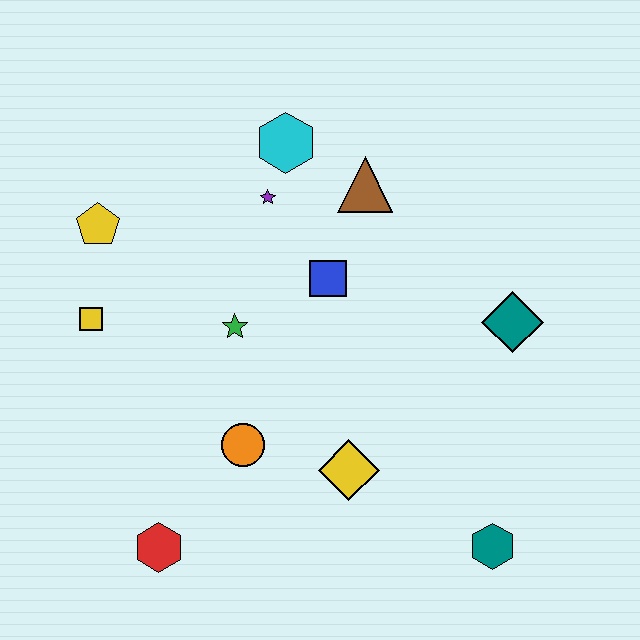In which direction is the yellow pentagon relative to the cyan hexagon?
The yellow pentagon is to the left of the cyan hexagon.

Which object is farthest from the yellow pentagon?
The teal hexagon is farthest from the yellow pentagon.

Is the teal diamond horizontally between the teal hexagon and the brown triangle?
No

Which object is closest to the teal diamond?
The blue square is closest to the teal diamond.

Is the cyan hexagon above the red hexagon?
Yes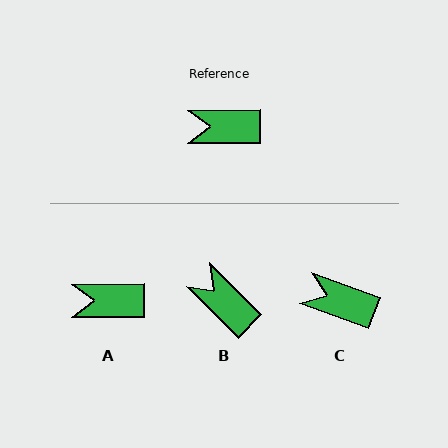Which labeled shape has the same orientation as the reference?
A.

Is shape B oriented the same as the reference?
No, it is off by about 45 degrees.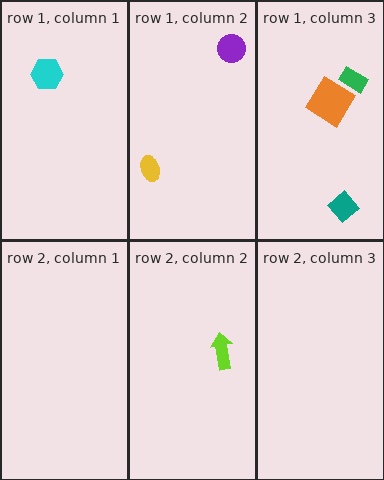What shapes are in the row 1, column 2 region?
The yellow ellipse, the purple circle.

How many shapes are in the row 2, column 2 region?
1.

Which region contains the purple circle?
The row 1, column 2 region.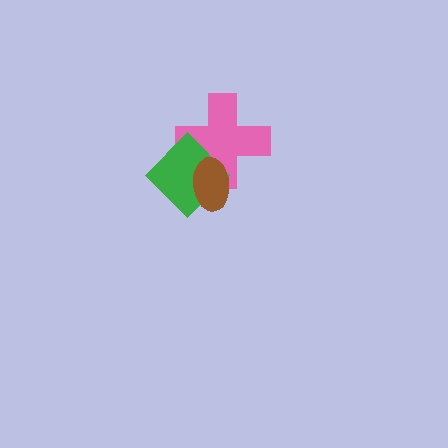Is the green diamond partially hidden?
Yes, it is partially covered by another shape.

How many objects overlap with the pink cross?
2 objects overlap with the pink cross.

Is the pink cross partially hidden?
Yes, it is partially covered by another shape.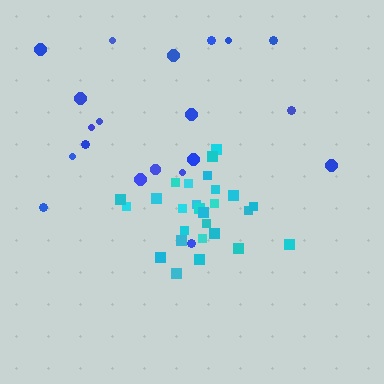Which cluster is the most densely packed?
Cyan.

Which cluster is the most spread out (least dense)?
Blue.